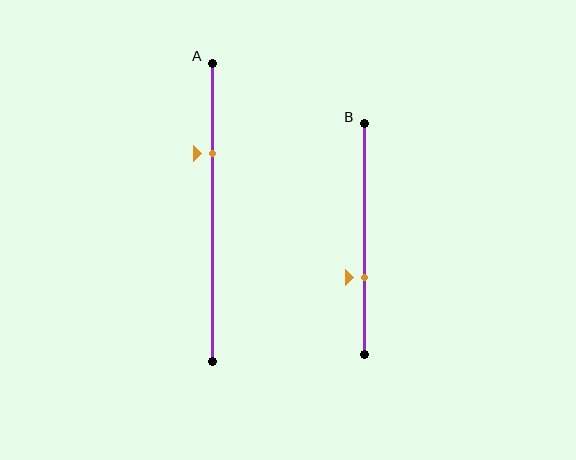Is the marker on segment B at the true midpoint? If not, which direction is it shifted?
No, the marker on segment B is shifted downward by about 16% of the segment length.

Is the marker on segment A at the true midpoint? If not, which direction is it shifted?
No, the marker on segment A is shifted upward by about 20% of the segment length.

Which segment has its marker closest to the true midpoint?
Segment B has its marker closest to the true midpoint.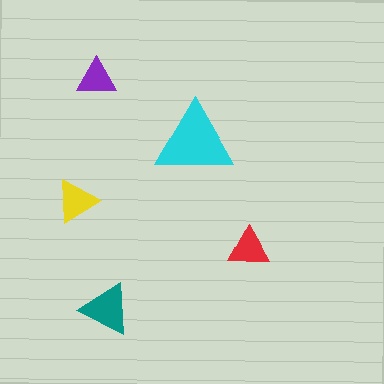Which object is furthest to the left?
The yellow triangle is leftmost.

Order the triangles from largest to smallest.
the cyan one, the teal one, the yellow one, the red one, the purple one.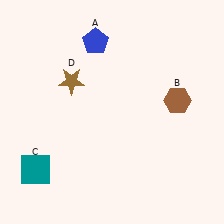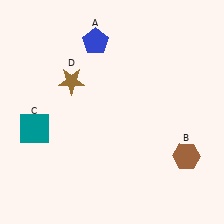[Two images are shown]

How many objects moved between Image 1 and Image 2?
2 objects moved between the two images.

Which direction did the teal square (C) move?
The teal square (C) moved up.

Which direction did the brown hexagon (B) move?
The brown hexagon (B) moved down.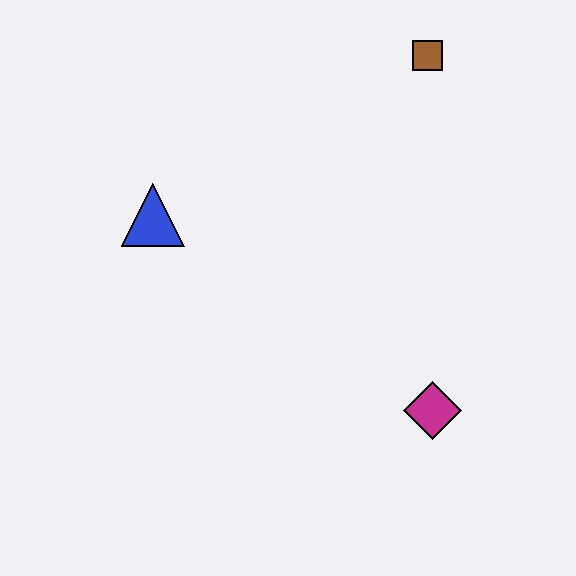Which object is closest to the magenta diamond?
The blue triangle is closest to the magenta diamond.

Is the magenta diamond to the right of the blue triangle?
Yes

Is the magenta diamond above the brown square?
No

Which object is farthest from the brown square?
The magenta diamond is farthest from the brown square.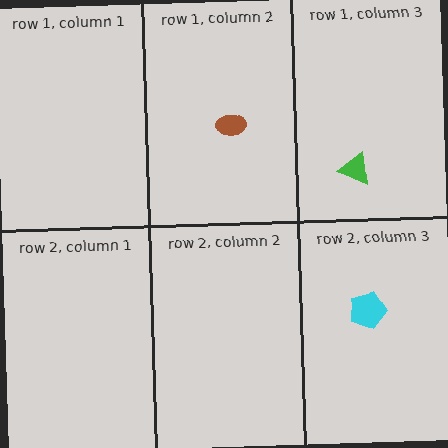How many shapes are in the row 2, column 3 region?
1.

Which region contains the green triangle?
The row 1, column 3 region.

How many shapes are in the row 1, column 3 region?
1.